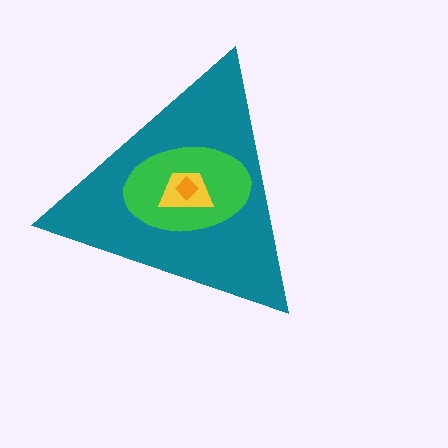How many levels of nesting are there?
4.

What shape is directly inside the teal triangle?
The green ellipse.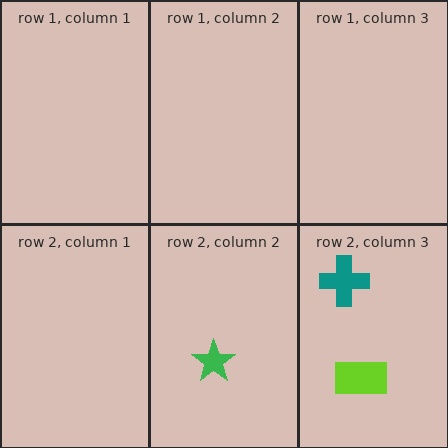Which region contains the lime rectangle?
The row 2, column 3 region.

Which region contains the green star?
The row 2, column 2 region.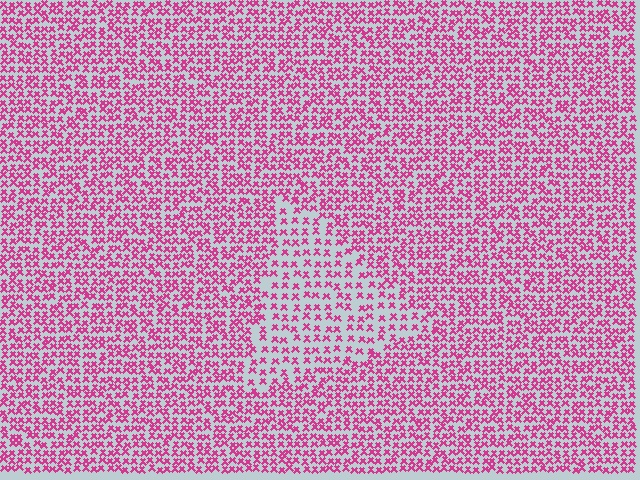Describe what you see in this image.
The image contains small magenta elements arranged at two different densities. A triangle-shaped region is visible where the elements are less densely packed than the surrounding area.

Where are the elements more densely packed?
The elements are more densely packed outside the triangle boundary.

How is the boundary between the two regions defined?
The boundary is defined by a change in element density (approximately 1.7x ratio). All elements are the same color, size, and shape.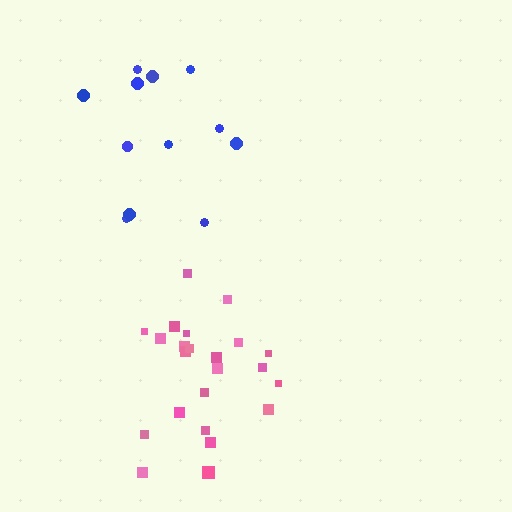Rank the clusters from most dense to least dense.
pink, blue.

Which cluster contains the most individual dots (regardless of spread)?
Pink (23).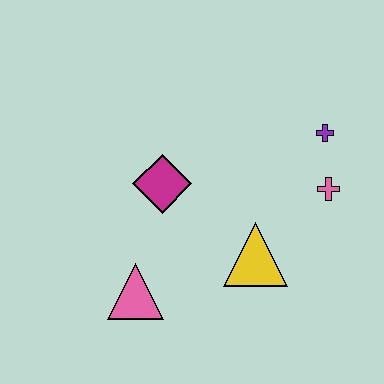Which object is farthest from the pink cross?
The pink triangle is farthest from the pink cross.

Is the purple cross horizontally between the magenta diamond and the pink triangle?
No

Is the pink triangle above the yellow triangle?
No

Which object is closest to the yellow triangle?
The pink cross is closest to the yellow triangle.